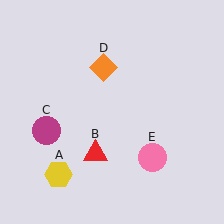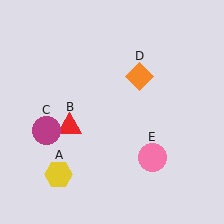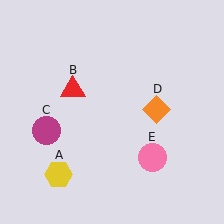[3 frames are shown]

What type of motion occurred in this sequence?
The red triangle (object B), orange diamond (object D) rotated clockwise around the center of the scene.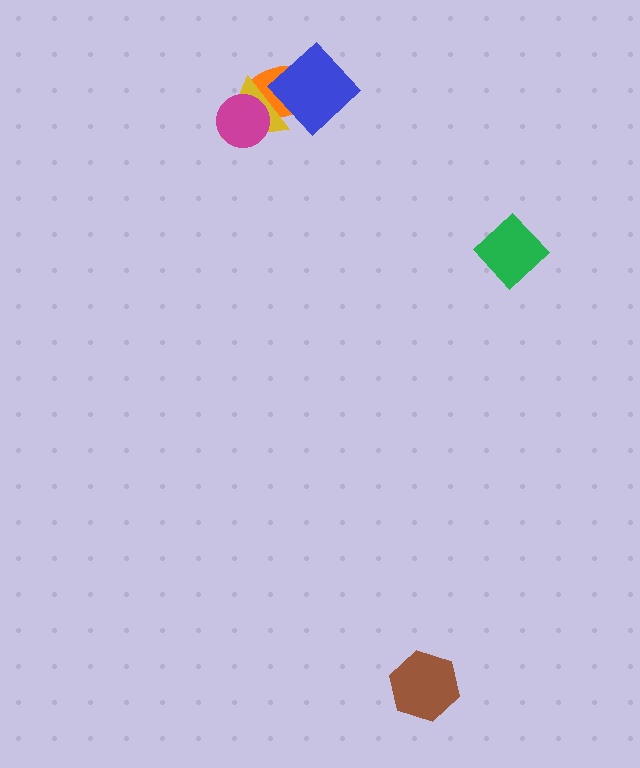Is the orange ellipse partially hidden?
Yes, it is partially covered by another shape.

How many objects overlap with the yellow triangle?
3 objects overlap with the yellow triangle.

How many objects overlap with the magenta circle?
2 objects overlap with the magenta circle.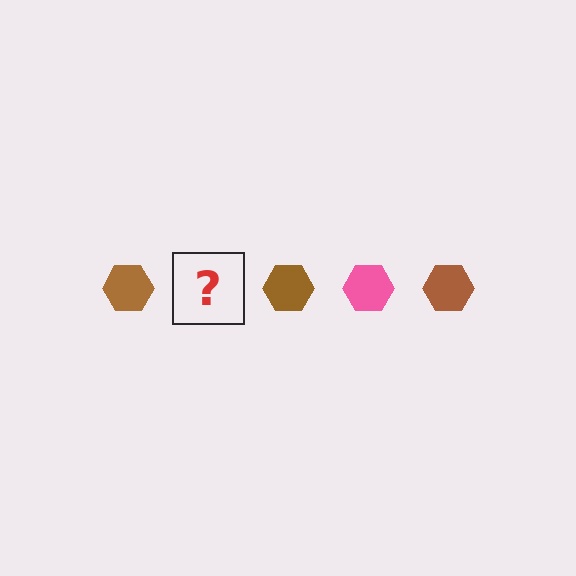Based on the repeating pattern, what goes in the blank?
The blank should be a pink hexagon.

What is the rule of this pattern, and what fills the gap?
The rule is that the pattern cycles through brown, pink hexagons. The gap should be filled with a pink hexagon.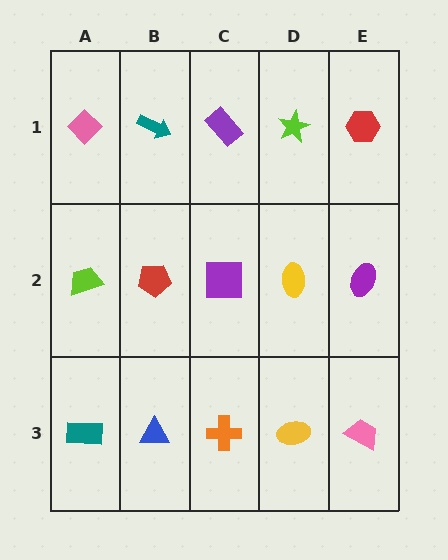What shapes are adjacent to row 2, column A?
A pink diamond (row 1, column A), a teal rectangle (row 3, column A), a red pentagon (row 2, column B).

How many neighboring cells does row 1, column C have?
3.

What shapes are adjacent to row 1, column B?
A red pentagon (row 2, column B), a pink diamond (row 1, column A), a purple rectangle (row 1, column C).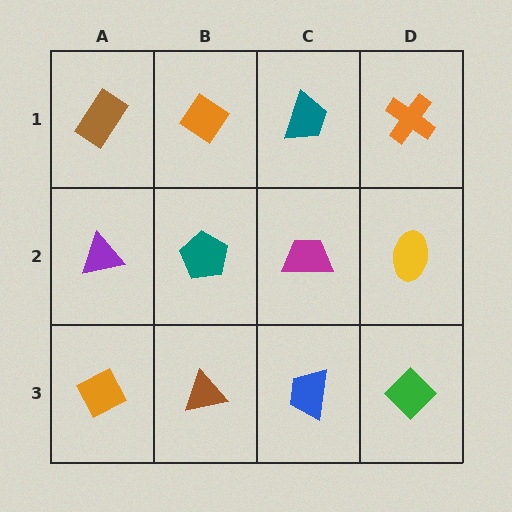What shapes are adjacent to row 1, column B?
A teal pentagon (row 2, column B), a brown rectangle (row 1, column A), a teal trapezoid (row 1, column C).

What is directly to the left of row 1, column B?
A brown rectangle.